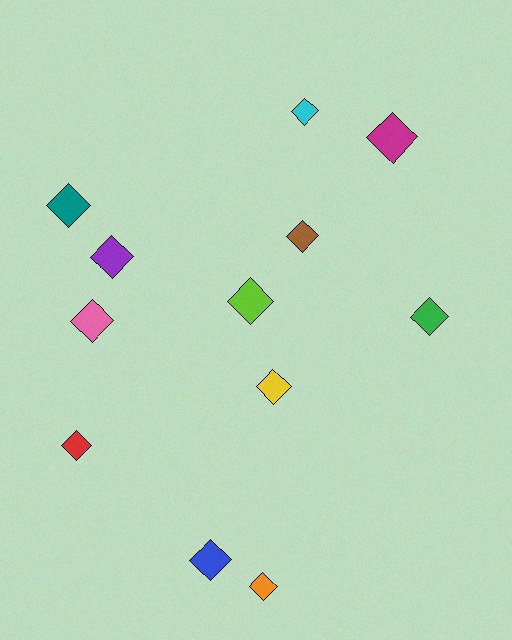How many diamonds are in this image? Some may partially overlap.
There are 12 diamonds.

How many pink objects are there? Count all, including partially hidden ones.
There is 1 pink object.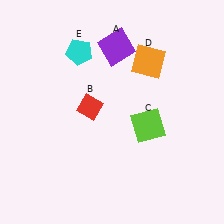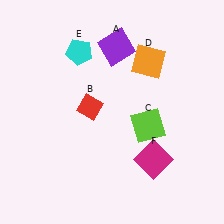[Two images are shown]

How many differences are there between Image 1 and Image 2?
There is 1 difference between the two images.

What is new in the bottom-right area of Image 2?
A magenta square (F) was added in the bottom-right area of Image 2.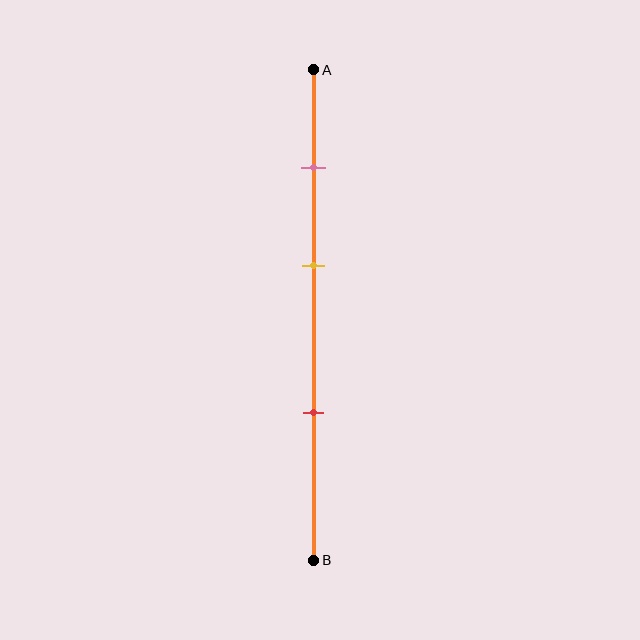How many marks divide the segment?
There are 3 marks dividing the segment.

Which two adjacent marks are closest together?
The pink and yellow marks are the closest adjacent pair.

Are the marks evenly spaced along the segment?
Yes, the marks are approximately evenly spaced.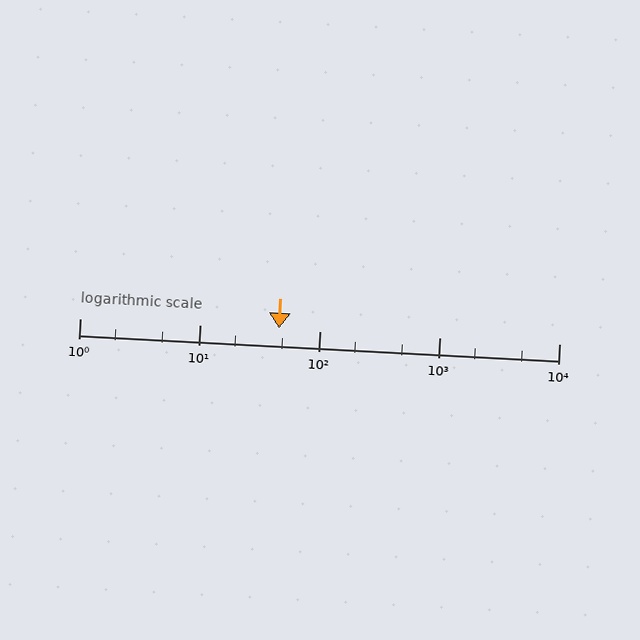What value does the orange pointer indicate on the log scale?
The pointer indicates approximately 46.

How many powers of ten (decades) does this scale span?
The scale spans 4 decades, from 1 to 10000.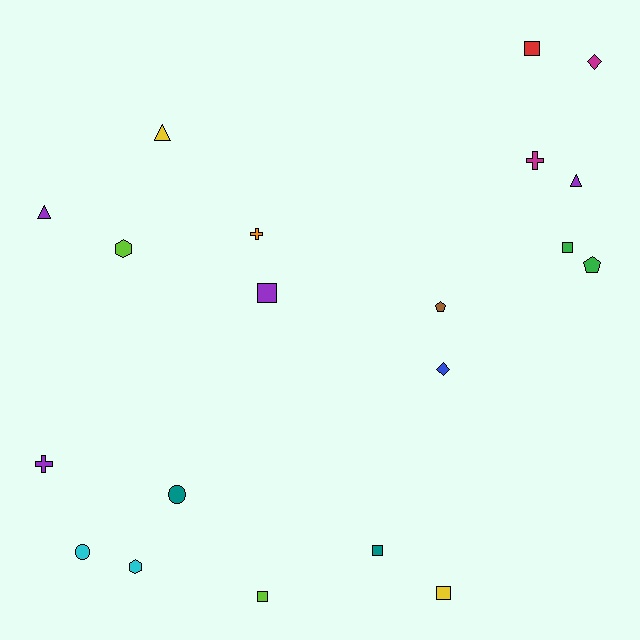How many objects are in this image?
There are 20 objects.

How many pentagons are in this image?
There are 2 pentagons.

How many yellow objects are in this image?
There are 2 yellow objects.